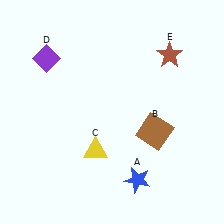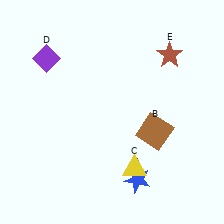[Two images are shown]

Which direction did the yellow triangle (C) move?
The yellow triangle (C) moved right.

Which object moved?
The yellow triangle (C) moved right.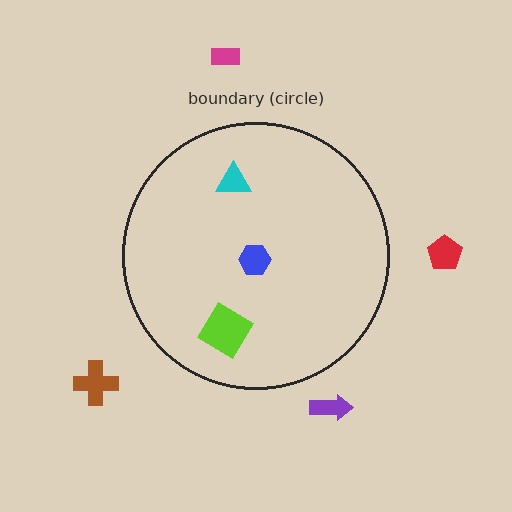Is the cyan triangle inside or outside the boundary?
Inside.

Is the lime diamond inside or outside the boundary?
Inside.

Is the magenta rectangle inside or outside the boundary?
Outside.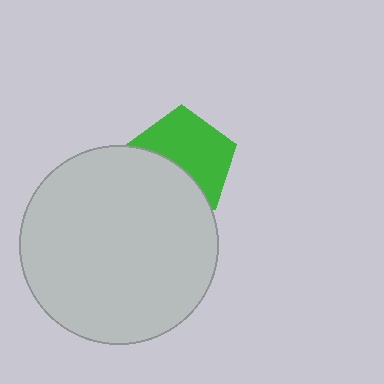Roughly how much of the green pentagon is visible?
About half of it is visible (roughly 60%).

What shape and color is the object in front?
The object in front is a light gray circle.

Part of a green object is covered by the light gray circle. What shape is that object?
It is a pentagon.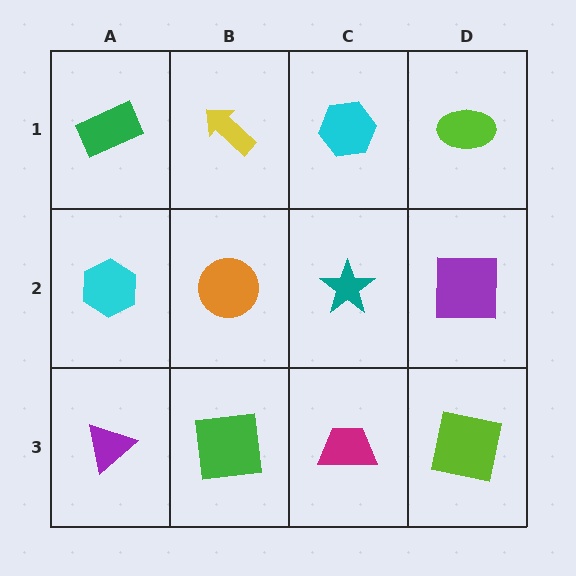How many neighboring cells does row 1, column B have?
3.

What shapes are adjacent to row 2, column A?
A green rectangle (row 1, column A), a purple triangle (row 3, column A), an orange circle (row 2, column B).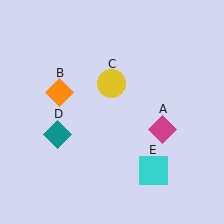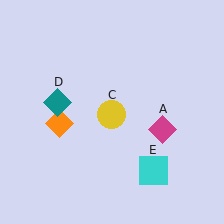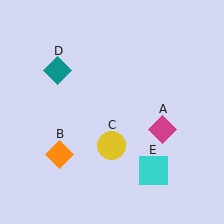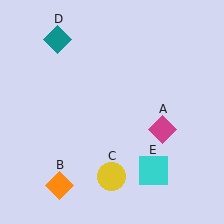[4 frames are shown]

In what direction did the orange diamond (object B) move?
The orange diamond (object B) moved down.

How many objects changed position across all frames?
3 objects changed position: orange diamond (object B), yellow circle (object C), teal diamond (object D).